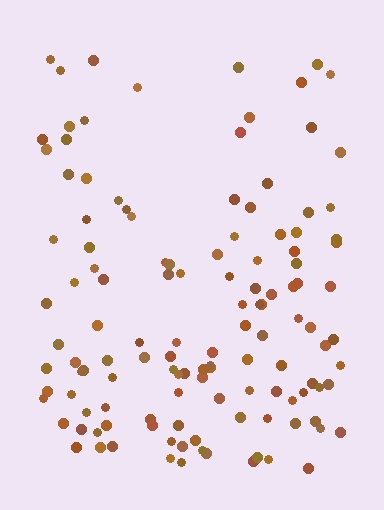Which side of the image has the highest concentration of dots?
The bottom.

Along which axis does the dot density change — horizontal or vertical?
Vertical.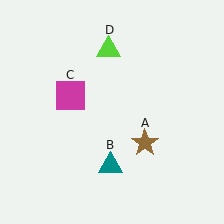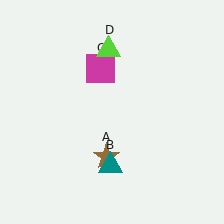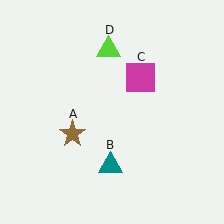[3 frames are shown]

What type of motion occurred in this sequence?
The brown star (object A), magenta square (object C) rotated clockwise around the center of the scene.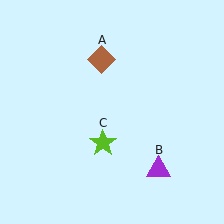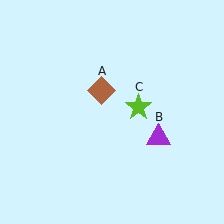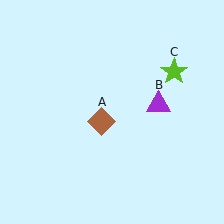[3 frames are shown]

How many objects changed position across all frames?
3 objects changed position: brown diamond (object A), purple triangle (object B), lime star (object C).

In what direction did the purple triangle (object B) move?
The purple triangle (object B) moved up.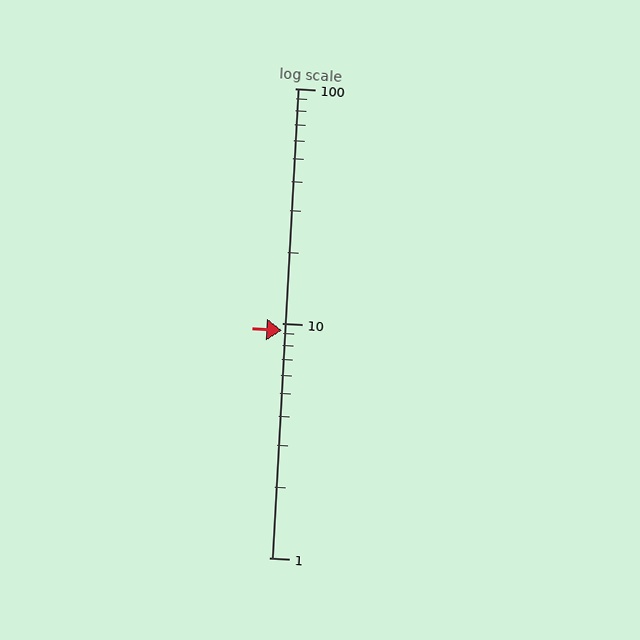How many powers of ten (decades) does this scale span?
The scale spans 2 decades, from 1 to 100.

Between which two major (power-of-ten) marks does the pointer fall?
The pointer is between 1 and 10.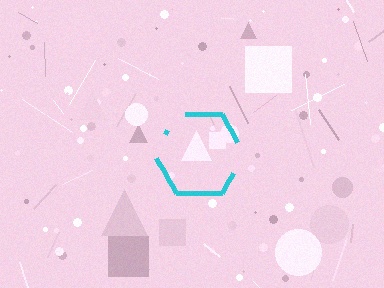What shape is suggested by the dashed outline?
The dashed outline suggests a hexagon.